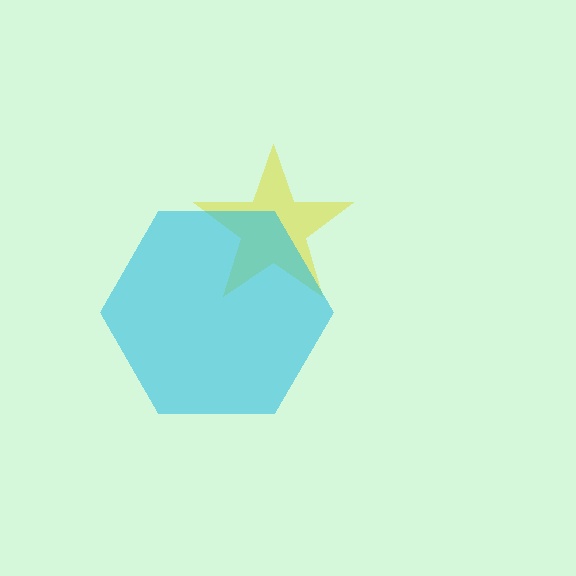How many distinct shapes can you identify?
There are 2 distinct shapes: a yellow star, a cyan hexagon.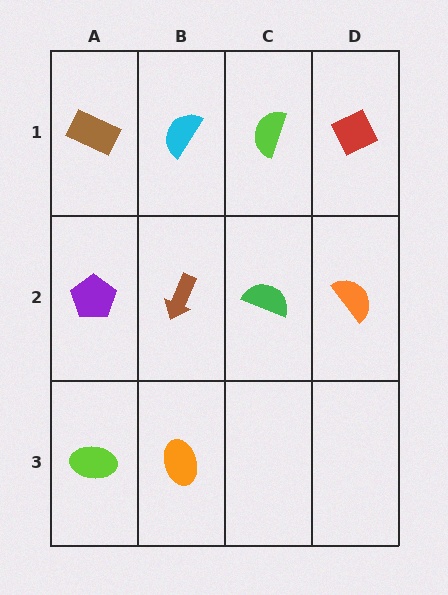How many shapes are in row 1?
4 shapes.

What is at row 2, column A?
A purple pentagon.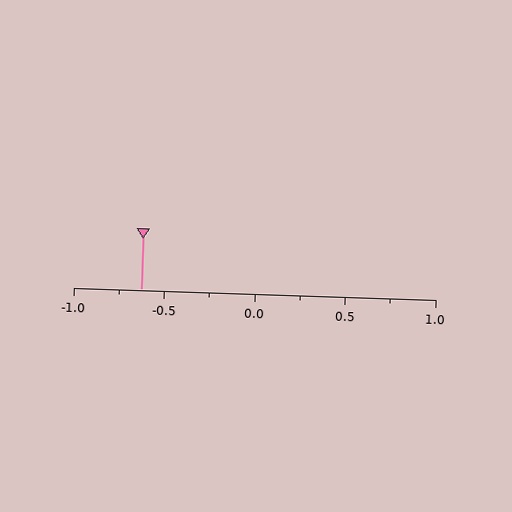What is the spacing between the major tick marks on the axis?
The major ticks are spaced 0.5 apart.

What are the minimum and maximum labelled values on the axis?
The axis runs from -1.0 to 1.0.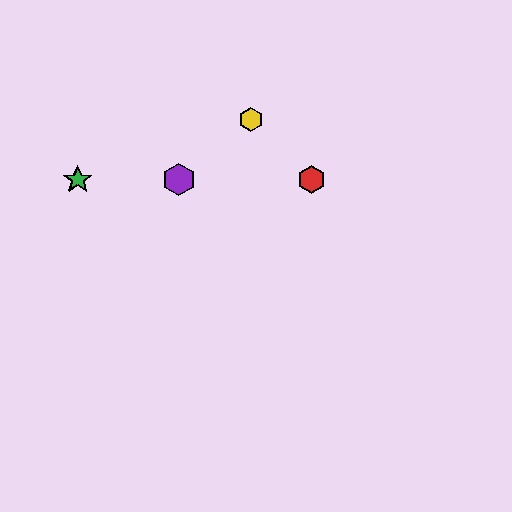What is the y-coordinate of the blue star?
The blue star is at y≈179.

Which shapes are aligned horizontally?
The red hexagon, the blue star, the green star, the purple hexagon are aligned horizontally.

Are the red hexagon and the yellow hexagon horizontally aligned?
No, the red hexagon is at y≈179 and the yellow hexagon is at y≈119.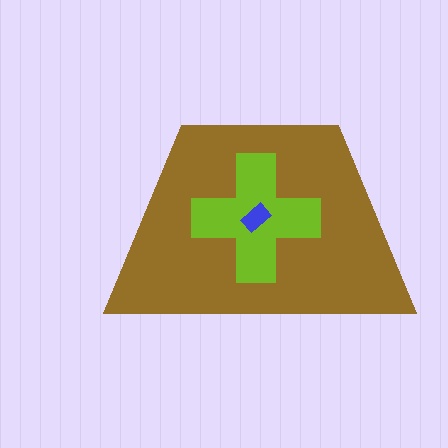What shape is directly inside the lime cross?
The blue rectangle.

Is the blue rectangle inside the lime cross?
Yes.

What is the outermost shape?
The brown trapezoid.